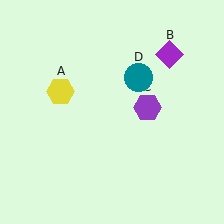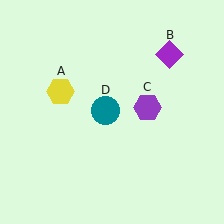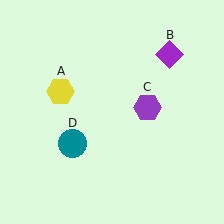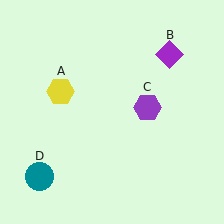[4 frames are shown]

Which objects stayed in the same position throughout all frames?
Yellow hexagon (object A) and purple diamond (object B) and purple hexagon (object C) remained stationary.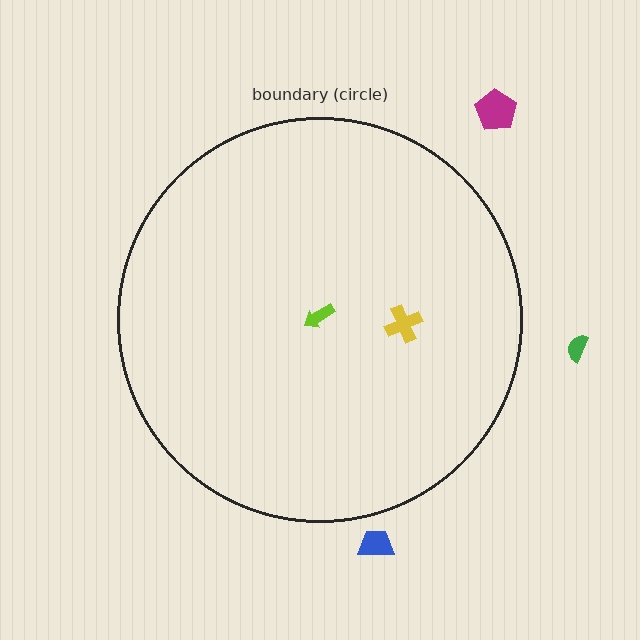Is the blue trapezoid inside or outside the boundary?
Outside.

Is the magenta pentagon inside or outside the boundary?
Outside.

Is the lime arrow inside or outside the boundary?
Inside.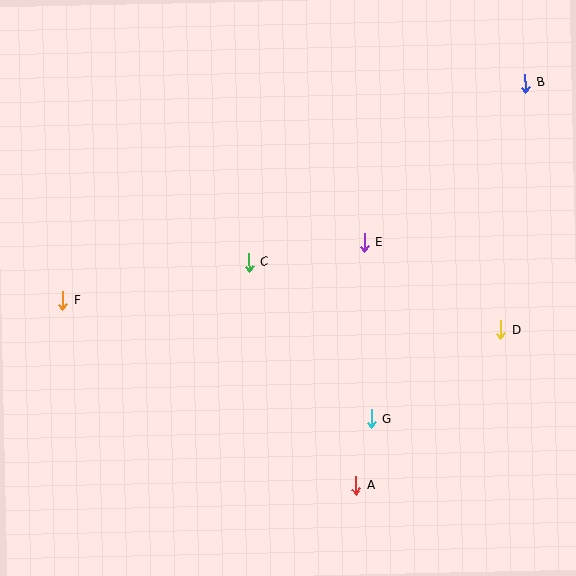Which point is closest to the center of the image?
Point C at (249, 262) is closest to the center.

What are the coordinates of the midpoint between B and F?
The midpoint between B and F is at (294, 192).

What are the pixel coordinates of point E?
Point E is at (364, 243).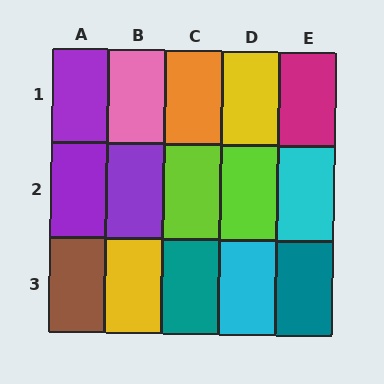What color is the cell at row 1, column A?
Purple.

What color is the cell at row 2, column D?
Lime.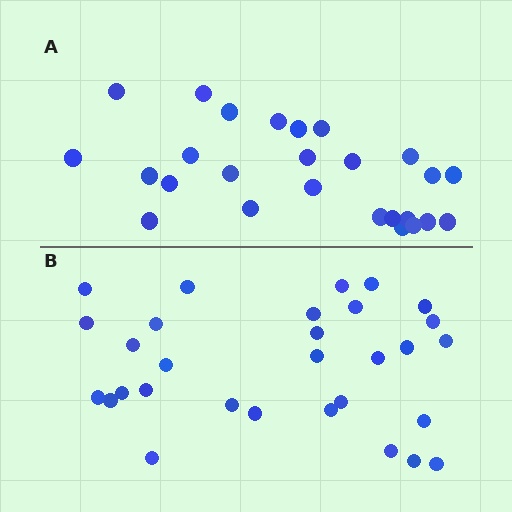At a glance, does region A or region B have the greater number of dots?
Region B (the bottom region) has more dots.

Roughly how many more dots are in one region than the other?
Region B has about 4 more dots than region A.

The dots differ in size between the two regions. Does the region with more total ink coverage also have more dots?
No. Region A has more total ink coverage because its dots are larger, but region B actually contains more individual dots. Total area can be misleading — the number of items is what matters here.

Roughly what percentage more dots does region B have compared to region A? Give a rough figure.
About 15% more.